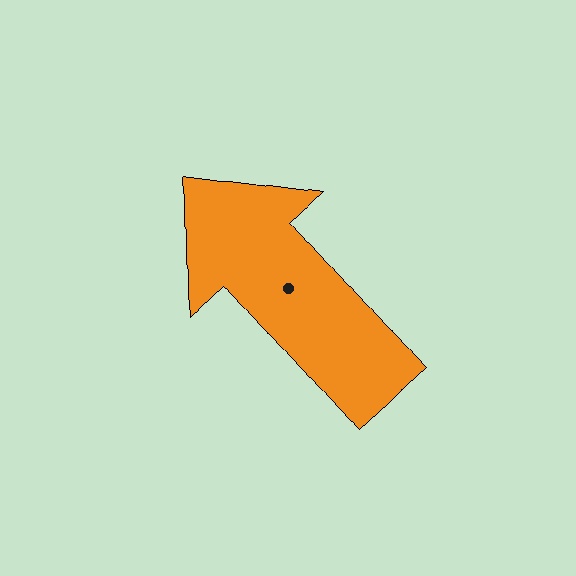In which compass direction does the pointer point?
Northwest.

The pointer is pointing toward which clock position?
Roughly 11 o'clock.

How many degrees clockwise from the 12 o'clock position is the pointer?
Approximately 318 degrees.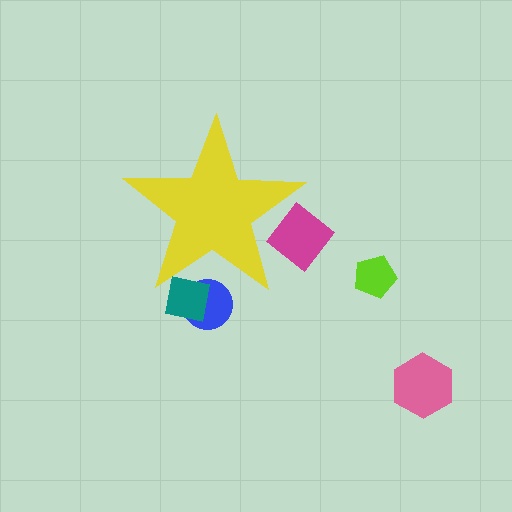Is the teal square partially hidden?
Yes, the teal square is partially hidden behind the yellow star.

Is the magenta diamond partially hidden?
Yes, the magenta diamond is partially hidden behind the yellow star.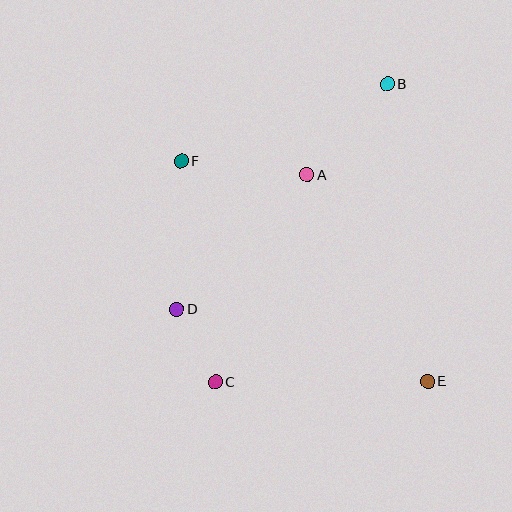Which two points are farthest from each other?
Points B and C are farthest from each other.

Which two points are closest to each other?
Points C and D are closest to each other.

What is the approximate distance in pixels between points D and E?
The distance between D and E is approximately 261 pixels.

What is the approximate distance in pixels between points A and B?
The distance between A and B is approximately 121 pixels.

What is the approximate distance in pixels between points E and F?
The distance between E and F is approximately 330 pixels.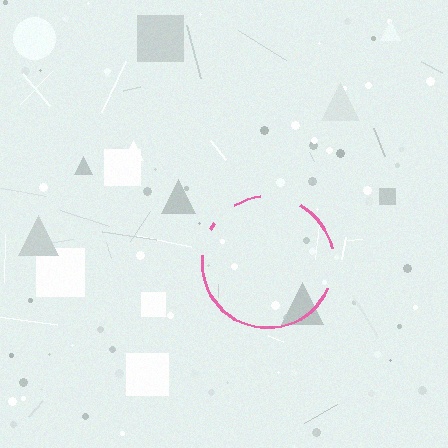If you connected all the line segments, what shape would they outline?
They would outline a circle.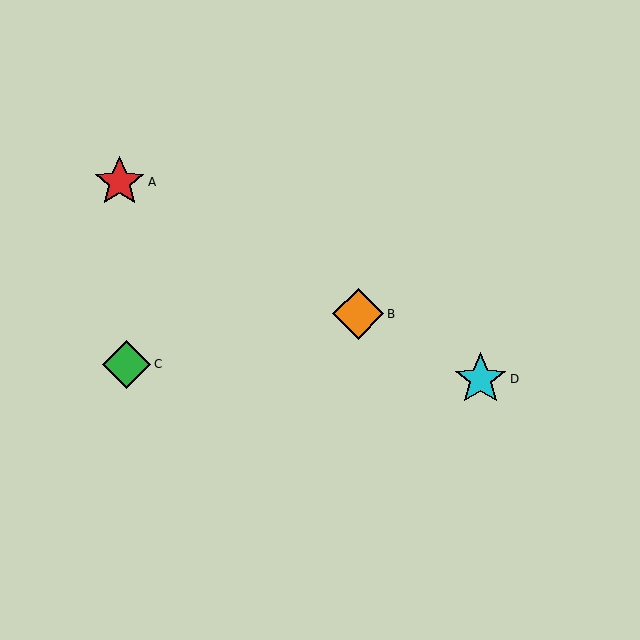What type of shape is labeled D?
Shape D is a cyan star.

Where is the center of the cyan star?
The center of the cyan star is at (481, 379).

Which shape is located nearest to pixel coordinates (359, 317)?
The orange diamond (labeled B) at (358, 314) is nearest to that location.